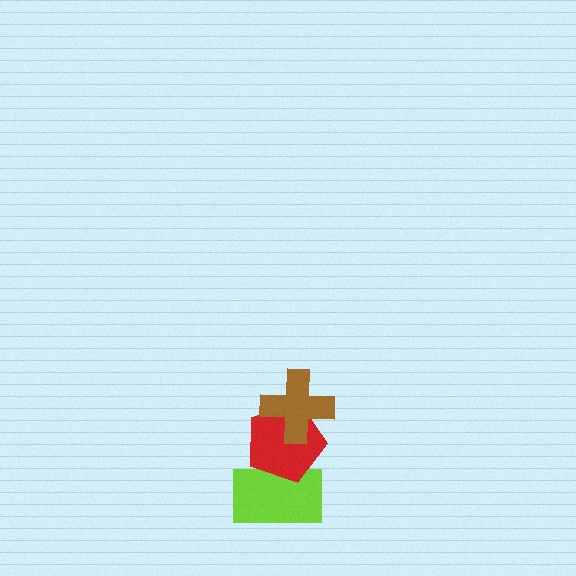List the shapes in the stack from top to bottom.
From top to bottom: the brown cross, the red pentagon, the lime rectangle.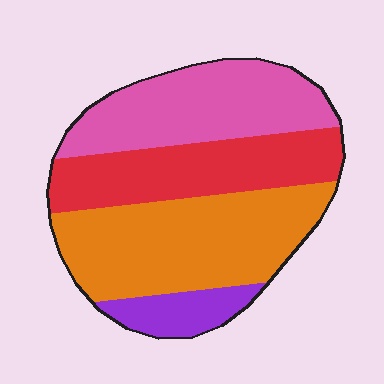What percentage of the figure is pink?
Pink takes up about one quarter (1/4) of the figure.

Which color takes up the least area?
Purple, at roughly 10%.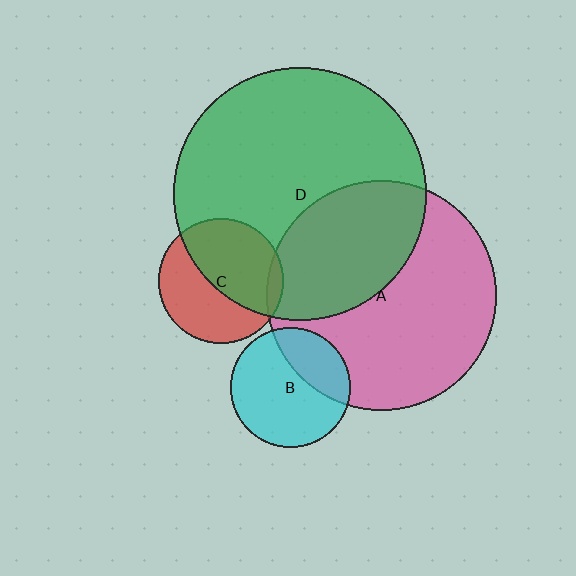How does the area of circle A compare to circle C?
Approximately 3.4 times.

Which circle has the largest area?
Circle D (green).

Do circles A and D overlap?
Yes.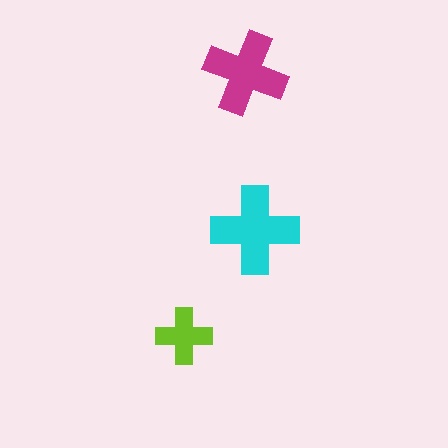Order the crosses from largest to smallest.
the cyan one, the magenta one, the lime one.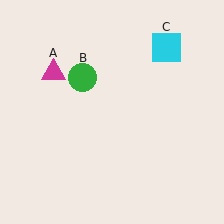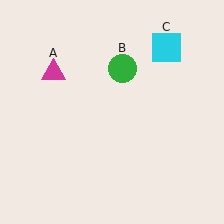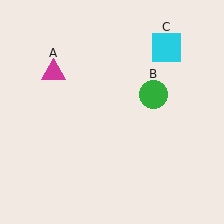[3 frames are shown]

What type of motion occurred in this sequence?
The green circle (object B) rotated clockwise around the center of the scene.